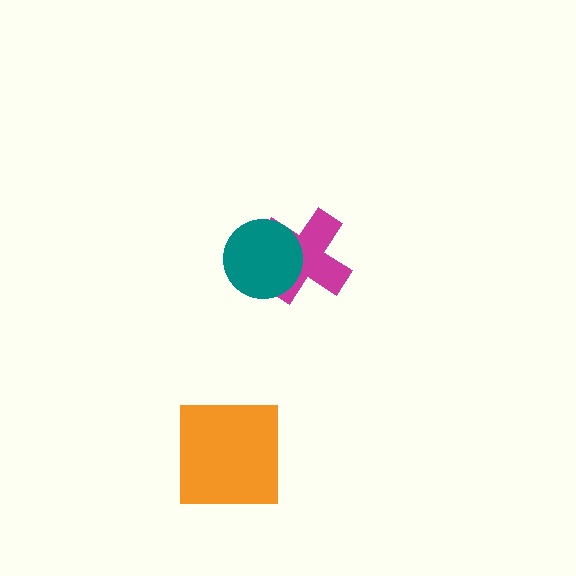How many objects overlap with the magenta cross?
1 object overlaps with the magenta cross.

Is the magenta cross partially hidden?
Yes, it is partially covered by another shape.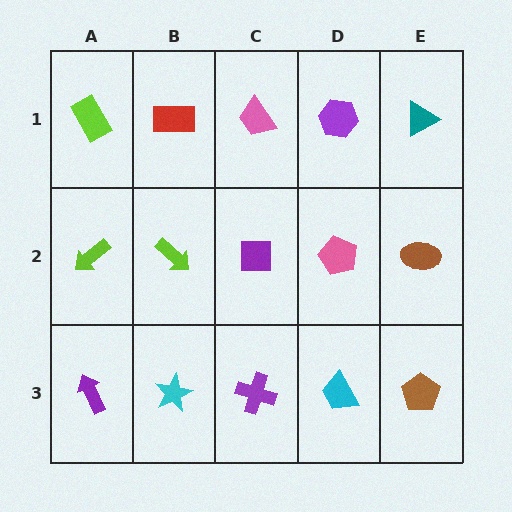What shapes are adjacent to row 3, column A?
A lime arrow (row 2, column A), a cyan star (row 3, column B).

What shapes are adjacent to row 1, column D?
A pink pentagon (row 2, column D), a pink trapezoid (row 1, column C), a teal triangle (row 1, column E).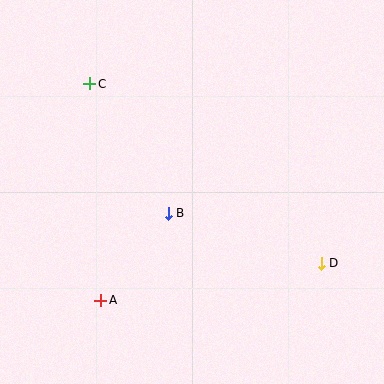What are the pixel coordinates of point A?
Point A is at (101, 300).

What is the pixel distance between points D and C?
The distance between D and C is 293 pixels.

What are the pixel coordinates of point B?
Point B is at (168, 213).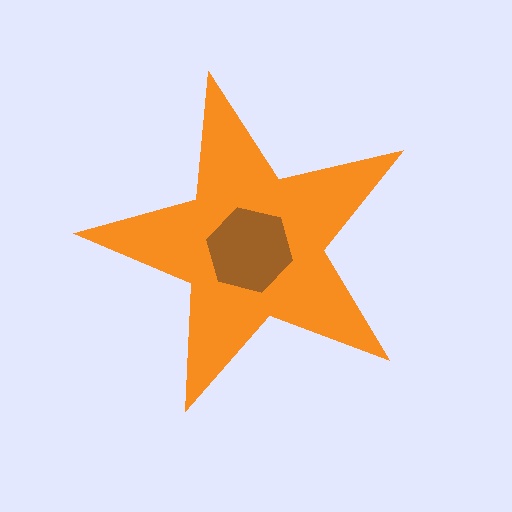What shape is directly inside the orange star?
The brown hexagon.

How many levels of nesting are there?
2.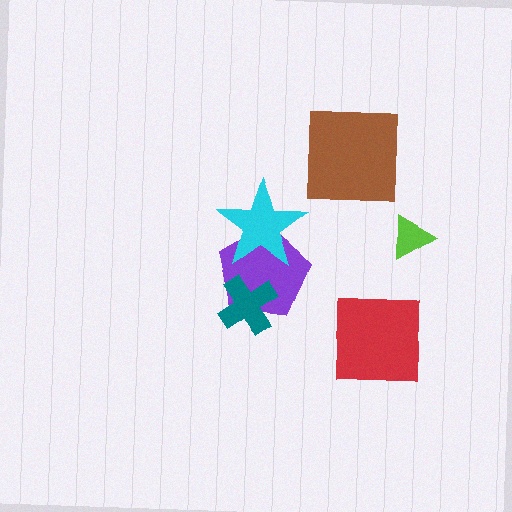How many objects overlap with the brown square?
0 objects overlap with the brown square.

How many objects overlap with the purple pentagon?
2 objects overlap with the purple pentagon.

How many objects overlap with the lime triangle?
0 objects overlap with the lime triangle.